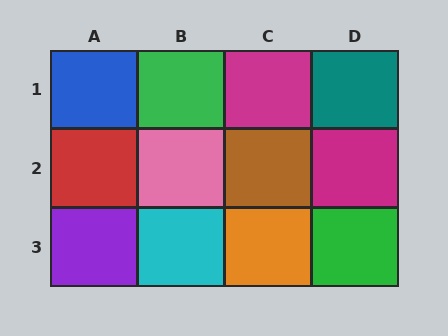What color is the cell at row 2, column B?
Pink.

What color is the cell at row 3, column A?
Purple.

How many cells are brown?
1 cell is brown.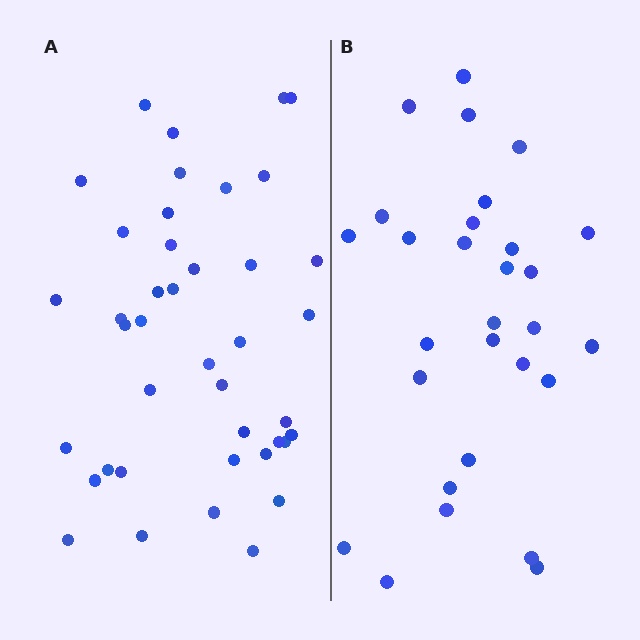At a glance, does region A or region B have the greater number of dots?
Region A (the left region) has more dots.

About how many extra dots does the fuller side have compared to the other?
Region A has roughly 12 or so more dots than region B.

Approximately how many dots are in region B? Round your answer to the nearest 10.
About 30 dots. (The exact count is 29, which rounds to 30.)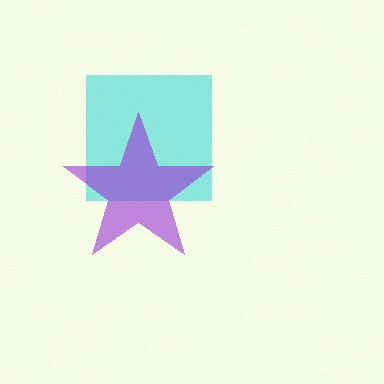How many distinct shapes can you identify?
There are 2 distinct shapes: a cyan square, a purple star.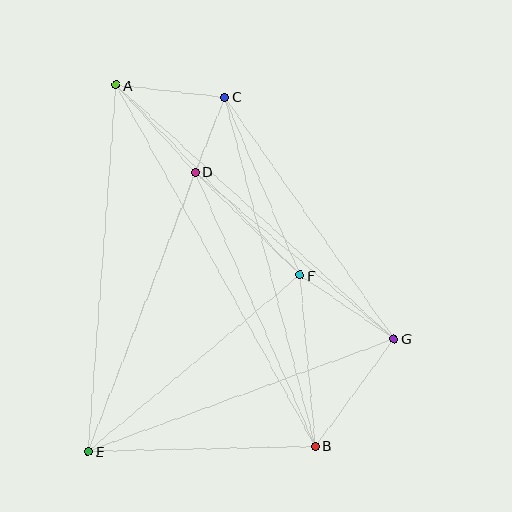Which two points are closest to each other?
Points C and D are closest to each other.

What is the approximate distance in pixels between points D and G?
The distance between D and G is approximately 260 pixels.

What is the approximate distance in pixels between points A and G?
The distance between A and G is approximately 376 pixels.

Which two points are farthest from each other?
Points A and B are farthest from each other.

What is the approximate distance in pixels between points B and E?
The distance between B and E is approximately 227 pixels.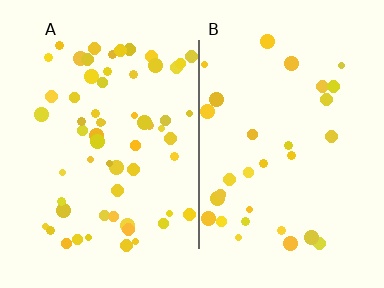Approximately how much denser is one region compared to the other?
Approximately 2.0× — region A over region B.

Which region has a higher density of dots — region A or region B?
A (the left).